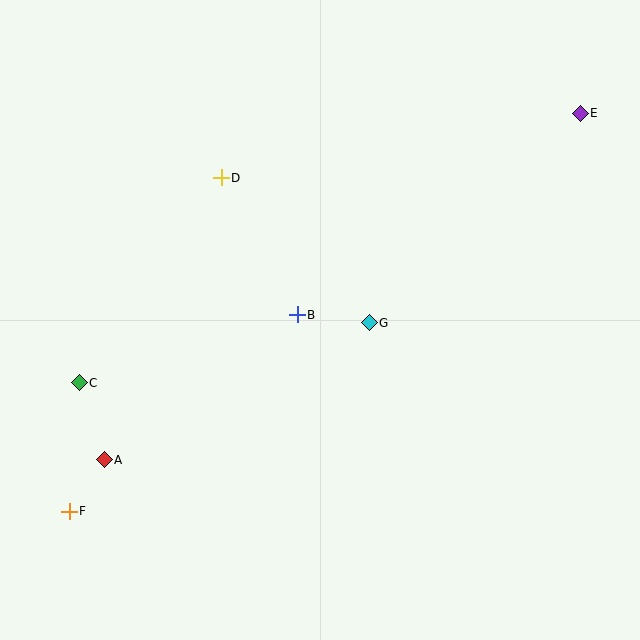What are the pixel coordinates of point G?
Point G is at (369, 323).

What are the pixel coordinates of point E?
Point E is at (580, 113).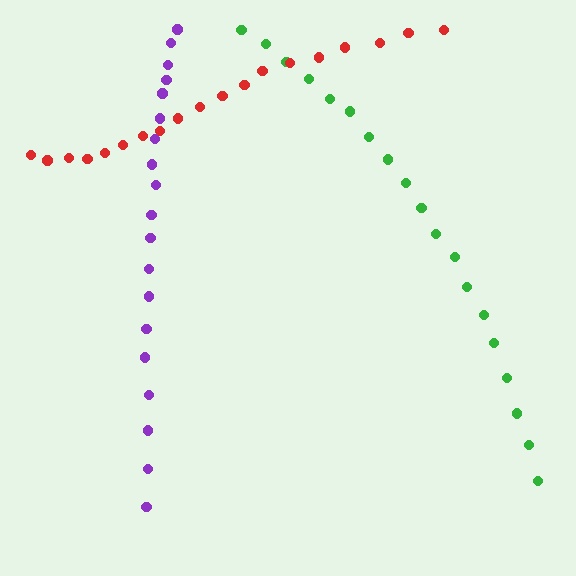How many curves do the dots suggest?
There are 3 distinct paths.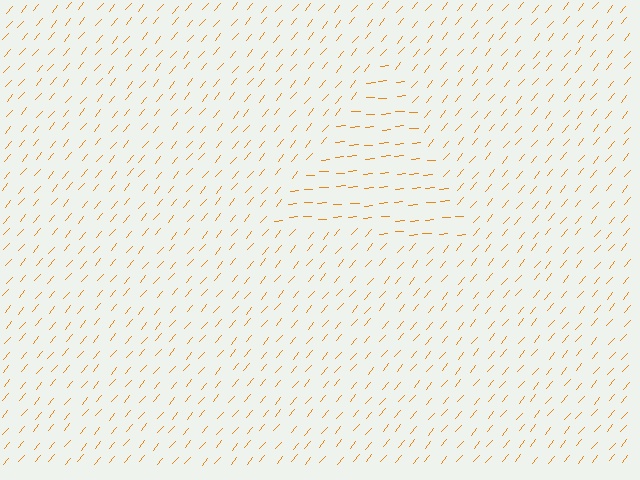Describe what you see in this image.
The image is filled with small orange line segments. A triangle region in the image has lines oriented differently from the surrounding lines, creating a visible texture boundary.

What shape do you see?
I see a triangle.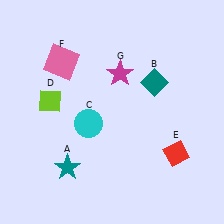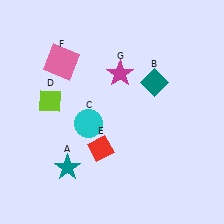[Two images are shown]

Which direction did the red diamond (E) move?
The red diamond (E) moved left.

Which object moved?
The red diamond (E) moved left.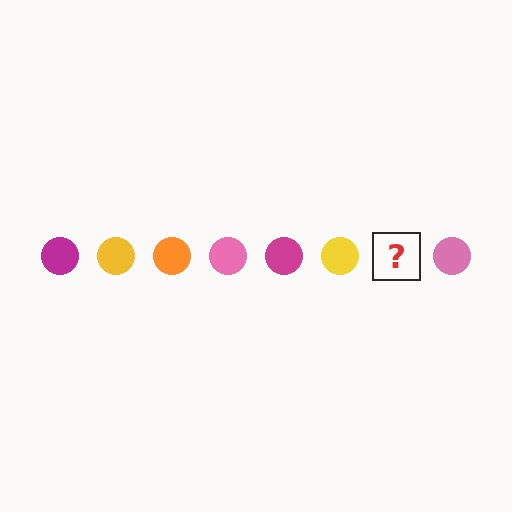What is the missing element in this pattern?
The missing element is an orange circle.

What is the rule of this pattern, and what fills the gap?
The rule is that the pattern cycles through magenta, yellow, orange, pink circles. The gap should be filled with an orange circle.